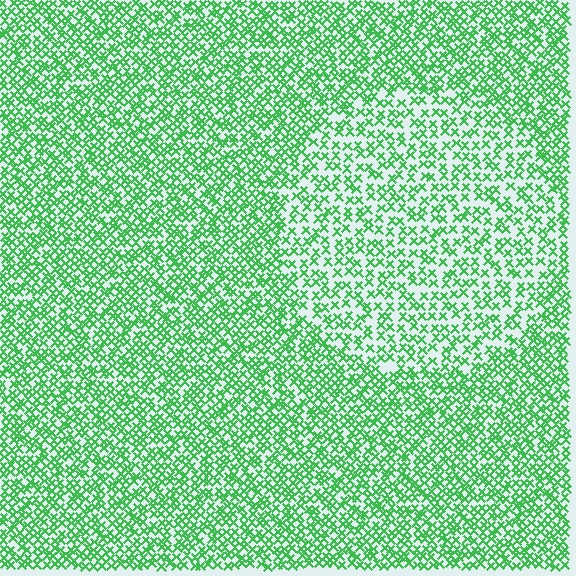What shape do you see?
I see a circle.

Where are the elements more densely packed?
The elements are more densely packed outside the circle boundary.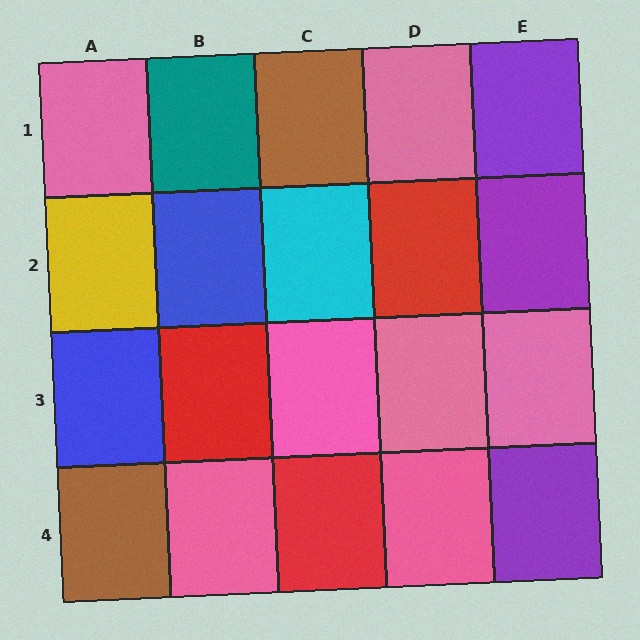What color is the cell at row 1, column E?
Purple.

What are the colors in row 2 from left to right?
Yellow, blue, cyan, red, purple.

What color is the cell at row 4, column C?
Red.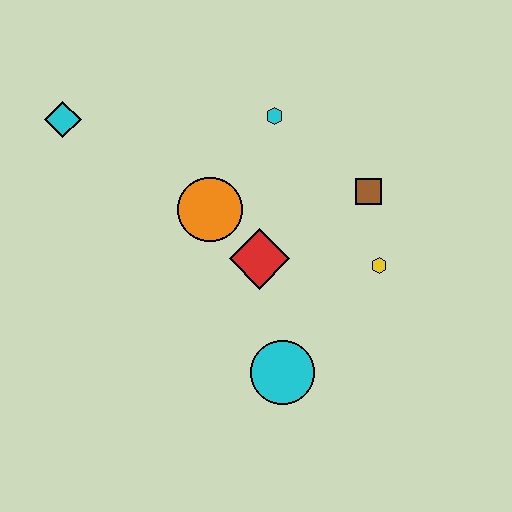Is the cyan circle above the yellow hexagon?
No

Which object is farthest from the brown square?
The cyan diamond is farthest from the brown square.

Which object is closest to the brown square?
The yellow hexagon is closest to the brown square.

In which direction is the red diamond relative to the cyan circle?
The red diamond is above the cyan circle.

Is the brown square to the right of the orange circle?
Yes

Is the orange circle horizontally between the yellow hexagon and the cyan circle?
No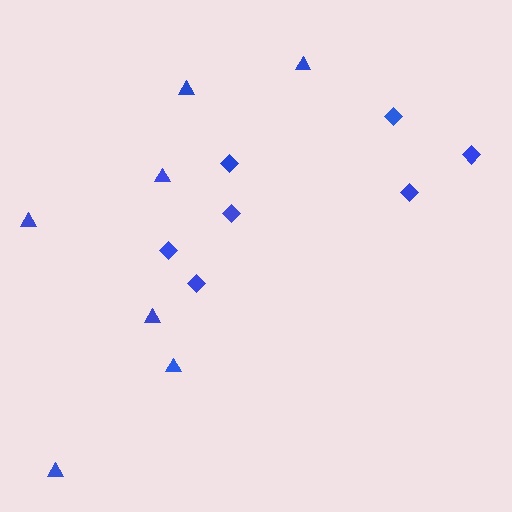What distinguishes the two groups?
There are 2 groups: one group of diamonds (7) and one group of triangles (7).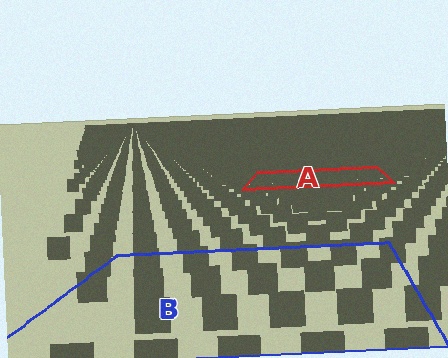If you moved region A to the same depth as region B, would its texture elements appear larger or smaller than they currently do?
They would appear larger. At a closer depth, the same texture elements are projected at a bigger on-screen size.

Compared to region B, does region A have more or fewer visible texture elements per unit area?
Region A has more texture elements per unit area — they are packed more densely because it is farther away.